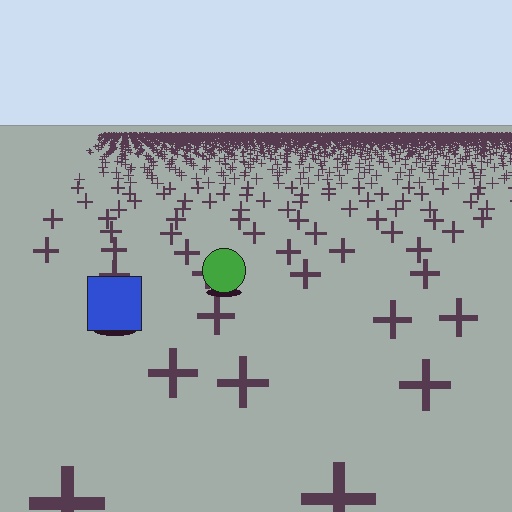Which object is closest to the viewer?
The blue square is closest. The texture marks near it are larger and more spread out.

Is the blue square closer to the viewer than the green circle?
Yes. The blue square is closer — you can tell from the texture gradient: the ground texture is coarser near it.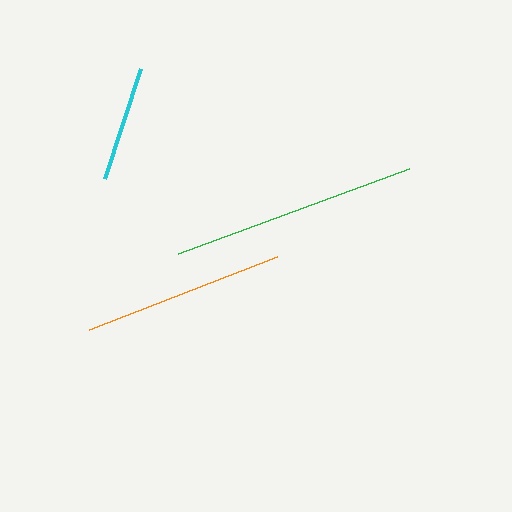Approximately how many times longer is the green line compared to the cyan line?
The green line is approximately 2.1 times the length of the cyan line.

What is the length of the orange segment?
The orange segment is approximately 202 pixels long.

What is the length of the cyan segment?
The cyan segment is approximately 116 pixels long.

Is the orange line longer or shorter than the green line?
The green line is longer than the orange line.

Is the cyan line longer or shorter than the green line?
The green line is longer than the cyan line.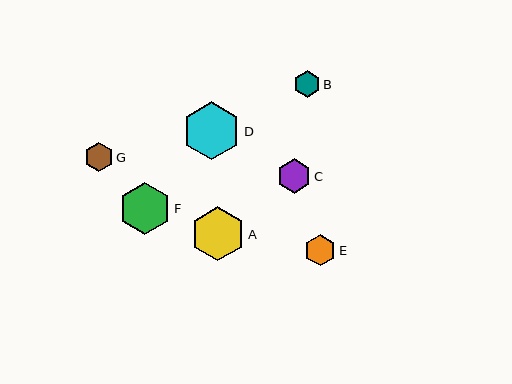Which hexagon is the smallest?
Hexagon B is the smallest with a size of approximately 27 pixels.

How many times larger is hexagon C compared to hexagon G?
Hexagon C is approximately 1.2 times the size of hexagon G.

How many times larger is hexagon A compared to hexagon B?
Hexagon A is approximately 2.0 times the size of hexagon B.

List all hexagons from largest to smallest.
From largest to smallest: D, A, F, C, E, G, B.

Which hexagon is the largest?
Hexagon D is the largest with a size of approximately 58 pixels.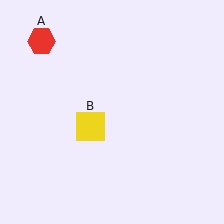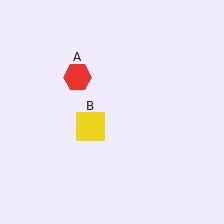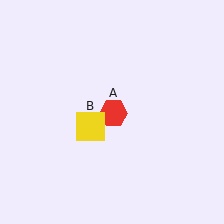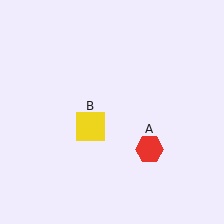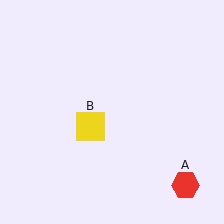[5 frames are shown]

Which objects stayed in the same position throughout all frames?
Yellow square (object B) remained stationary.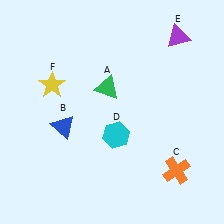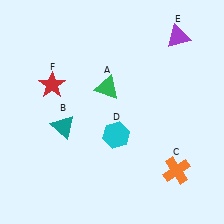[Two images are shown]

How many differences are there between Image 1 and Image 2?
There are 2 differences between the two images.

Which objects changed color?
B changed from blue to teal. F changed from yellow to red.